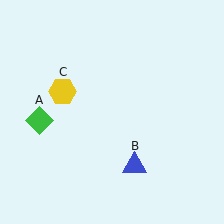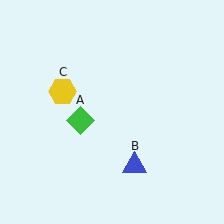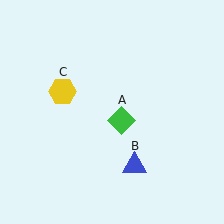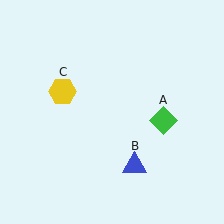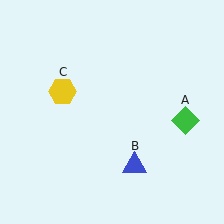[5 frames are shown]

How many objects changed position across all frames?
1 object changed position: green diamond (object A).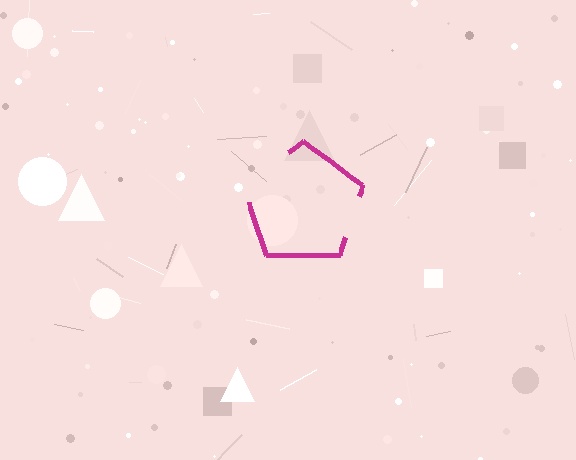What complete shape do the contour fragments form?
The contour fragments form a pentagon.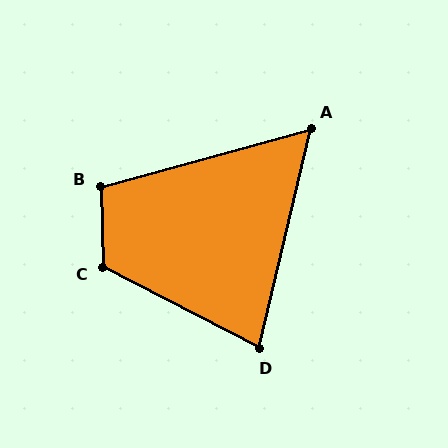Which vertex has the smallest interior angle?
A, at approximately 61 degrees.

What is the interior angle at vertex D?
Approximately 76 degrees (acute).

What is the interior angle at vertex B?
Approximately 104 degrees (obtuse).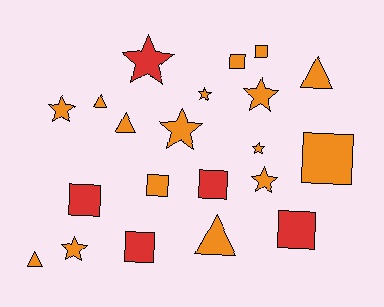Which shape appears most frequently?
Star, with 8 objects.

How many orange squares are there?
There are 4 orange squares.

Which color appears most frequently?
Orange, with 16 objects.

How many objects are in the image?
There are 21 objects.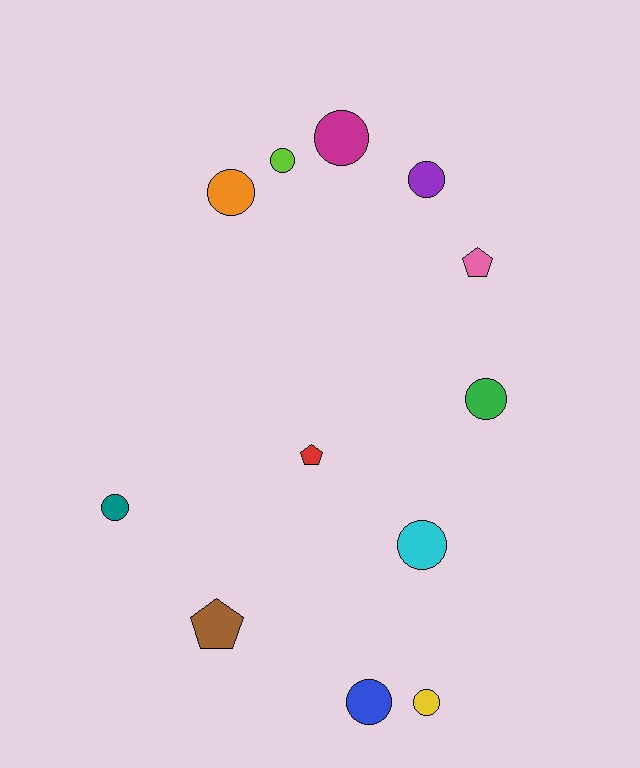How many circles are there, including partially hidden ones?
There are 9 circles.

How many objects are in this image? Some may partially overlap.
There are 12 objects.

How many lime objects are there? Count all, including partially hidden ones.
There is 1 lime object.